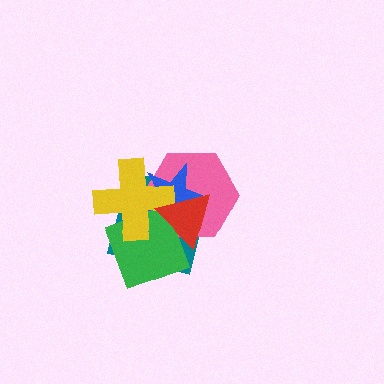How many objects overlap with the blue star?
5 objects overlap with the blue star.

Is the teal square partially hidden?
Yes, it is partially covered by another shape.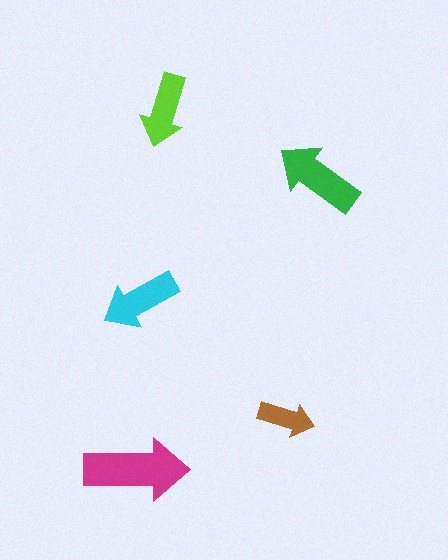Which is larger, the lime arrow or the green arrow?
The green one.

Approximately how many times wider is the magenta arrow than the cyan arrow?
About 1.5 times wider.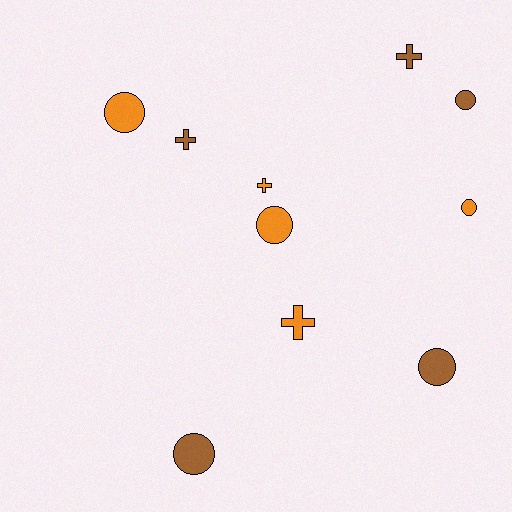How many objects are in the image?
There are 10 objects.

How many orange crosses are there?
There are 2 orange crosses.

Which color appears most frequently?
Orange, with 5 objects.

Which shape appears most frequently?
Circle, with 6 objects.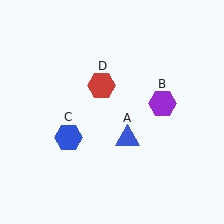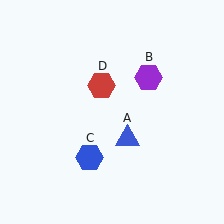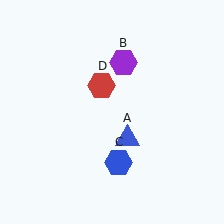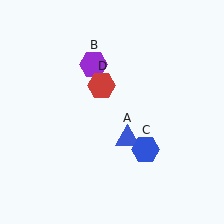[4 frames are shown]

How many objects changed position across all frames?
2 objects changed position: purple hexagon (object B), blue hexagon (object C).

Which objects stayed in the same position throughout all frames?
Blue triangle (object A) and red hexagon (object D) remained stationary.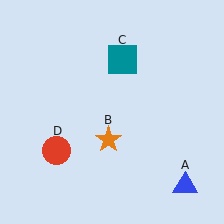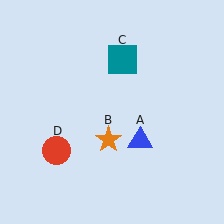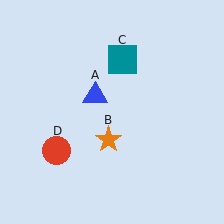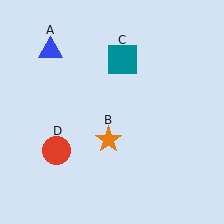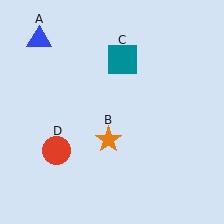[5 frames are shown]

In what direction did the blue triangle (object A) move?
The blue triangle (object A) moved up and to the left.